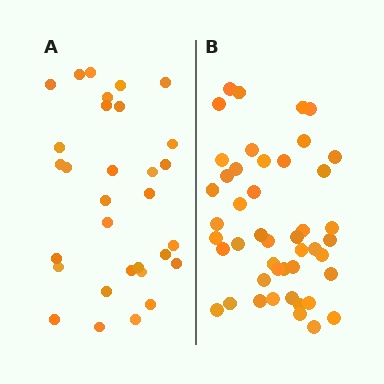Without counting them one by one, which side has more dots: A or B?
Region B (the right region) has more dots.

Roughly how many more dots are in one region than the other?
Region B has approximately 15 more dots than region A.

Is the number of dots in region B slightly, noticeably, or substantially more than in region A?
Region B has substantially more. The ratio is roughly 1.5 to 1.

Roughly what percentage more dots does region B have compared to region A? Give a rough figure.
About 50% more.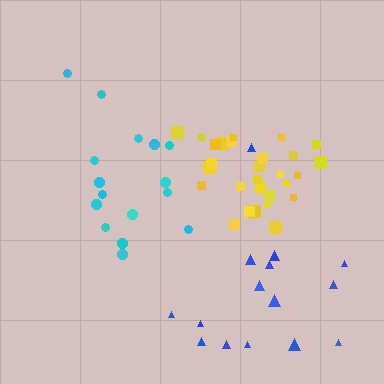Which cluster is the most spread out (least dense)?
Cyan.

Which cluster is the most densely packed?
Yellow.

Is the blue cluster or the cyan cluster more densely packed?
Blue.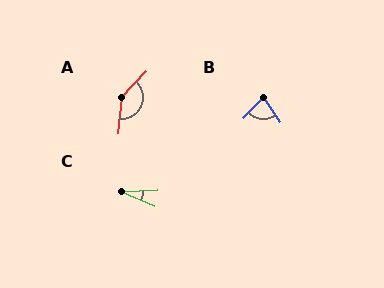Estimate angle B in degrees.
Approximately 78 degrees.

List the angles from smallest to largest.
C (26°), B (78°), A (142°).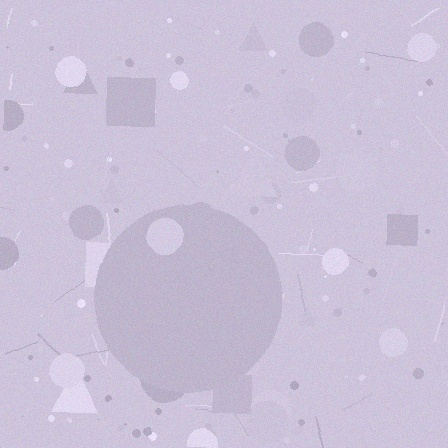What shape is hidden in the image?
A circle is hidden in the image.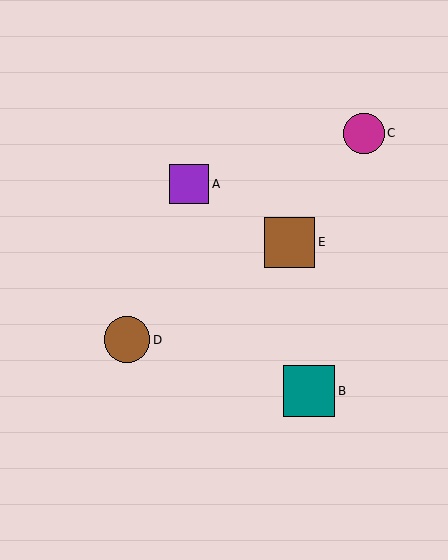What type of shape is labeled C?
Shape C is a magenta circle.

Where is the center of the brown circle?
The center of the brown circle is at (127, 340).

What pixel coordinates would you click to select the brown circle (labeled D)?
Click at (127, 340) to select the brown circle D.